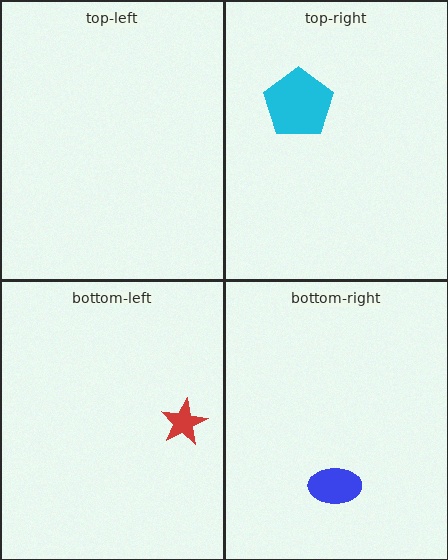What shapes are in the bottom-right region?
The blue ellipse.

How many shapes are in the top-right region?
1.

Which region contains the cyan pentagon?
The top-right region.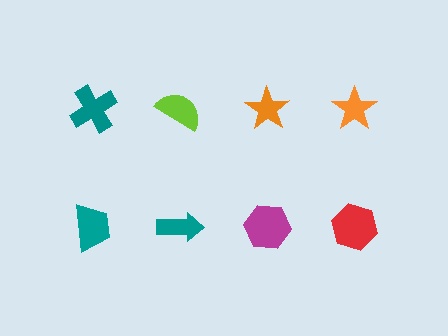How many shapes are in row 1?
4 shapes.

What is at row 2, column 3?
A magenta hexagon.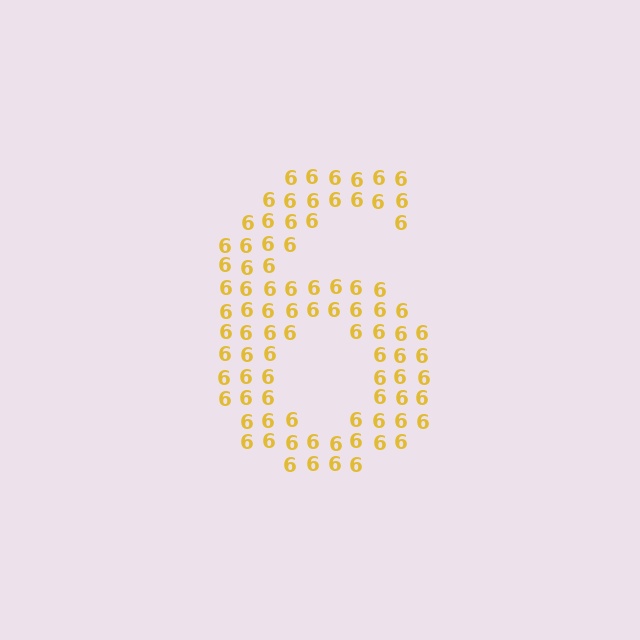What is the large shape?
The large shape is the digit 6.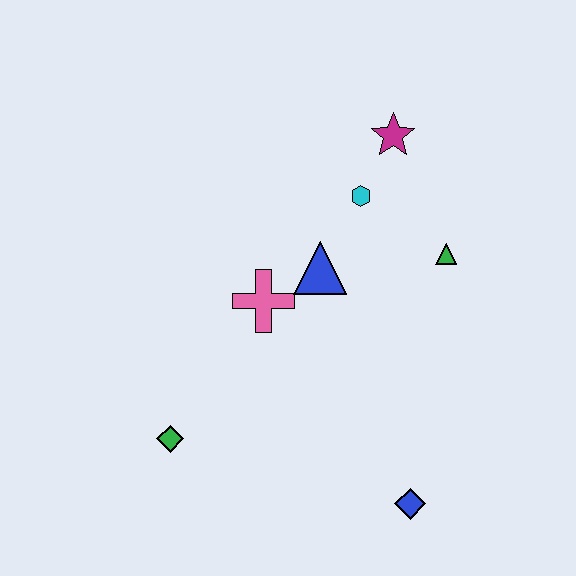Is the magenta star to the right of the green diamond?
Yes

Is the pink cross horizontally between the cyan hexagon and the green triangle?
No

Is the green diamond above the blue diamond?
Yes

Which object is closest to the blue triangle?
The pink cross is closest to the blue triangle.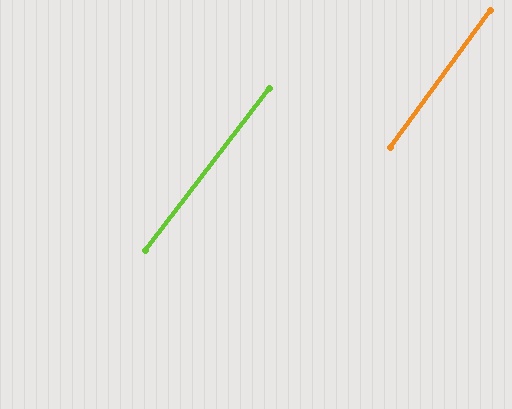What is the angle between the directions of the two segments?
Approximately 1 degree.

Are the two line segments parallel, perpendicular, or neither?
Parallel — their directions differ by only 1.4°.